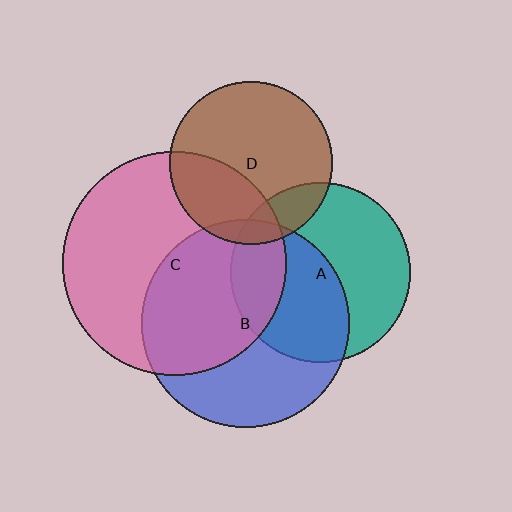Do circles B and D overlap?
Yes.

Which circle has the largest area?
Circle C (pink).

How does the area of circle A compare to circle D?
Approximately 1.2 times.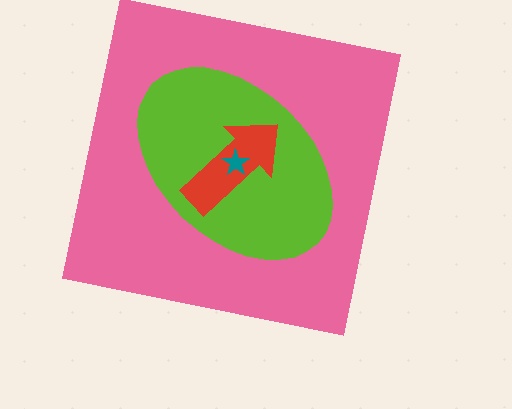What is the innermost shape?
The teal star.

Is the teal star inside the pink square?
Yes.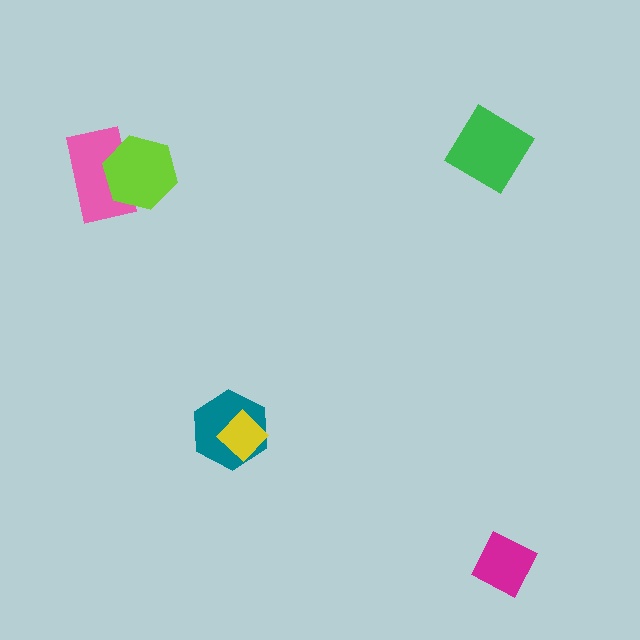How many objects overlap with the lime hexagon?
1 object overlaps with the lime hexagon.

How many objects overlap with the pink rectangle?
1 object overlaps with the pink rectangle.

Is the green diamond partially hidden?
No, no other shape covers it.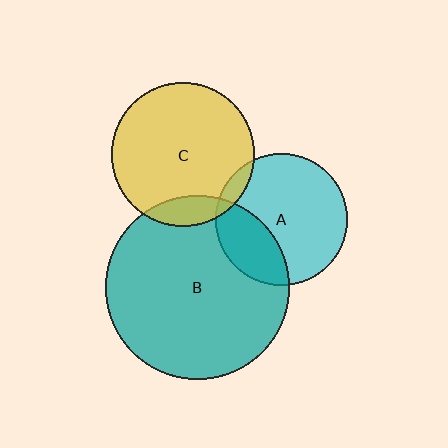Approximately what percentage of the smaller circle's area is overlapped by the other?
Approximately 10%.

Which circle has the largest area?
Circle B (teal).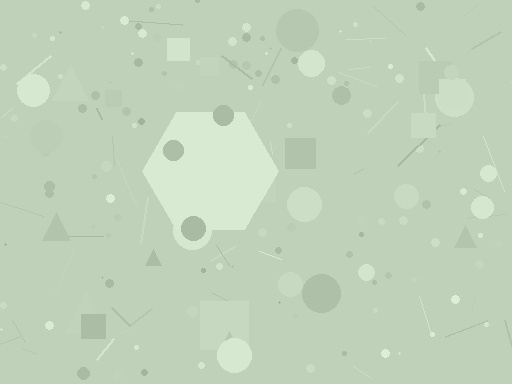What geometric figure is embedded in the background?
A hexagon is embedded in the background.